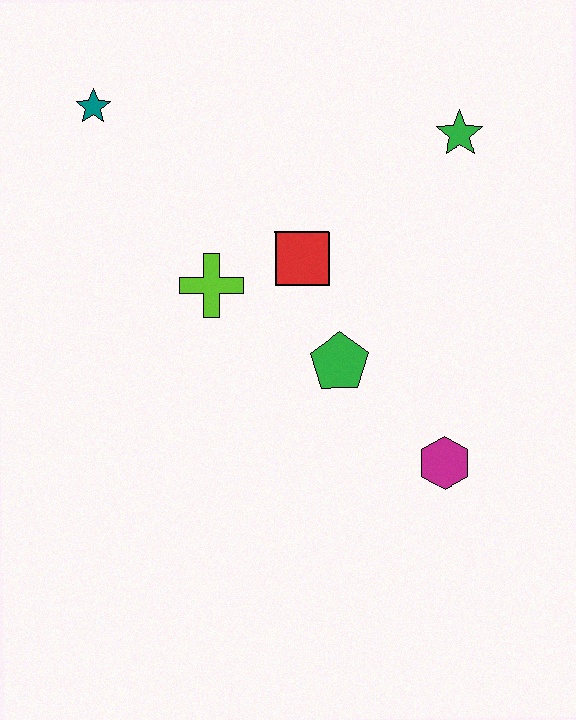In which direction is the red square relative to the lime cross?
The red square is to the right of the lime cross.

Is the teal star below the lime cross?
No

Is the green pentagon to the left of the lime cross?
No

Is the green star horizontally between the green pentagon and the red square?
No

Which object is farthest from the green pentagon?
The teal star is farthest from the green pentagon.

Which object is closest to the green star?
The red square is closest to the green star.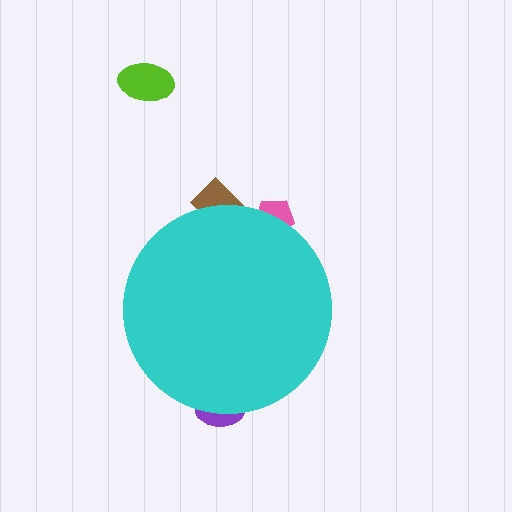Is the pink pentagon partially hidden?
Yes, the pink pentagon is partially hidden behind the cyan circle.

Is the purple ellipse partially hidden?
Yes, the purple ellipse is partially hidden behind the cyan circle.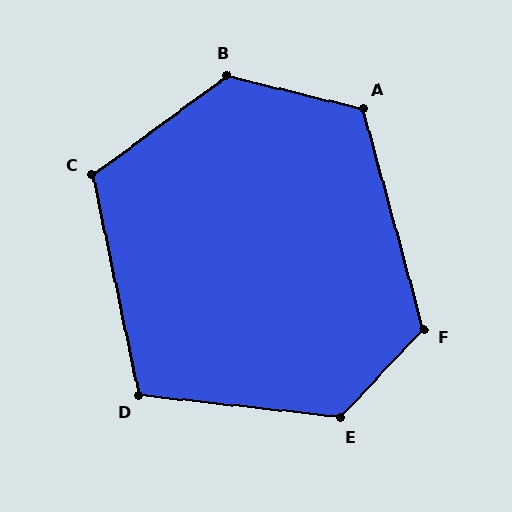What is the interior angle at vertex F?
Approximately 122 degrees (obtuse).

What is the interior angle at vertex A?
Approximately 119 degrees (obtuse).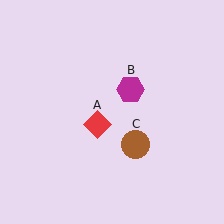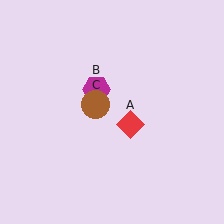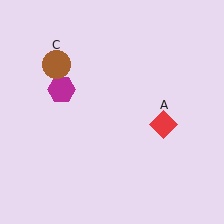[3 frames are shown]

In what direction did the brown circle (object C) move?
The brown circle (object C) moved up and to the left.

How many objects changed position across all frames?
3 objects changed position: red diamond (object A), magenta hexagon (object B), brown circle (object C).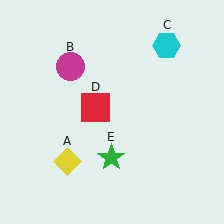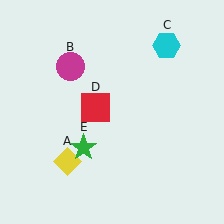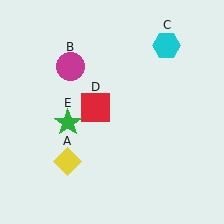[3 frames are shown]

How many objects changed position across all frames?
1 object changed position: green star (object E).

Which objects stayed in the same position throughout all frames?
Yellow diamond (object A) and magenta circle (object B) and cyan hexagon (object C) and red square (object D) remained stationary.